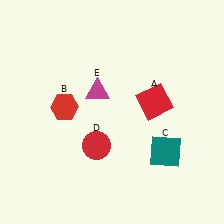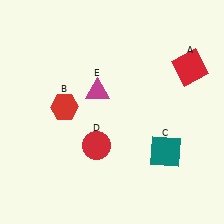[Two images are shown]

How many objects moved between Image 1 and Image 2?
1 object moved between the two images.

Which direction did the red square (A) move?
The red square (A) moved right.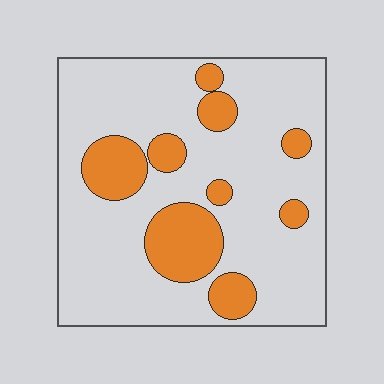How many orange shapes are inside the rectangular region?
9.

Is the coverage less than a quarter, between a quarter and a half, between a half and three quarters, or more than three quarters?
Less than a quarter.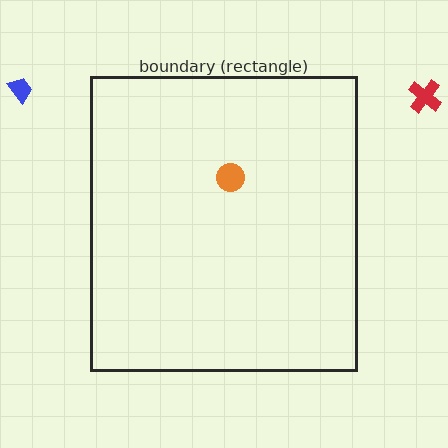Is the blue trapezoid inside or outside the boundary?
Outside.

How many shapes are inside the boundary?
1 inside, 2 outside.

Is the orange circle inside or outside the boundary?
Inside.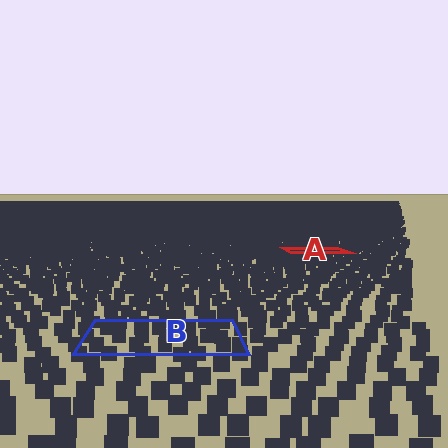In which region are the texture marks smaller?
The texture marks are smaller in region A, because it is farther away.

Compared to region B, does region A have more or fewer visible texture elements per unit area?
Region A has more texture elements per unit area — they are packed more densely because it is farther away.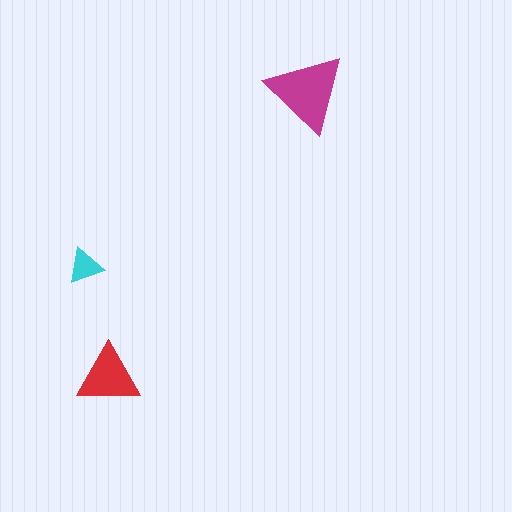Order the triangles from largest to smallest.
the magenta one, the red one, the cyan one.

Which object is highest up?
The magenta triangle is topmost.